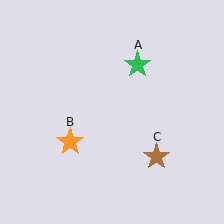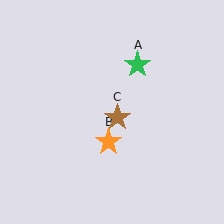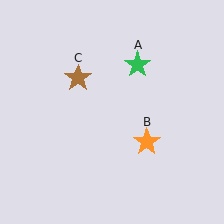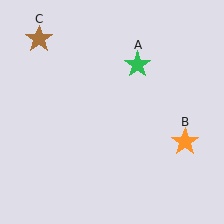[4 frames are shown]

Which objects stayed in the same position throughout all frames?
Green star (object A) remained stationary.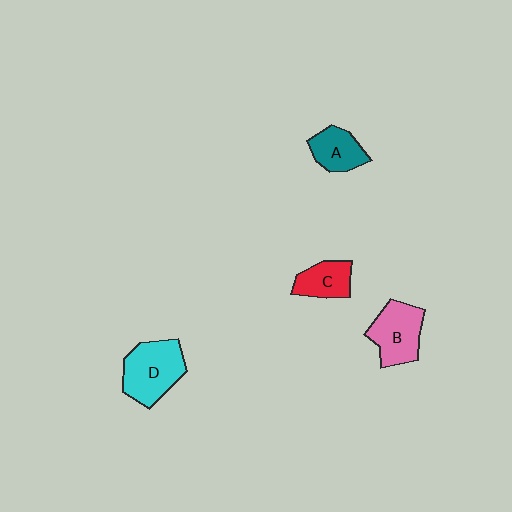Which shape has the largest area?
Shape D (cyan).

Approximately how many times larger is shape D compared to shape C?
Approximately 1.7 times.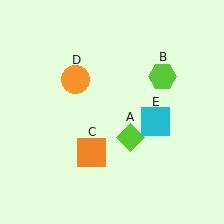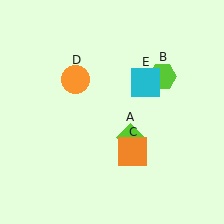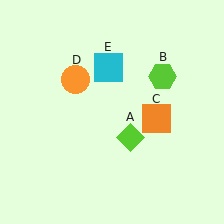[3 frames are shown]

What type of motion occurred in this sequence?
The orange square (object C), cyan square (object E) rotated counterclockwise around the center of the scene.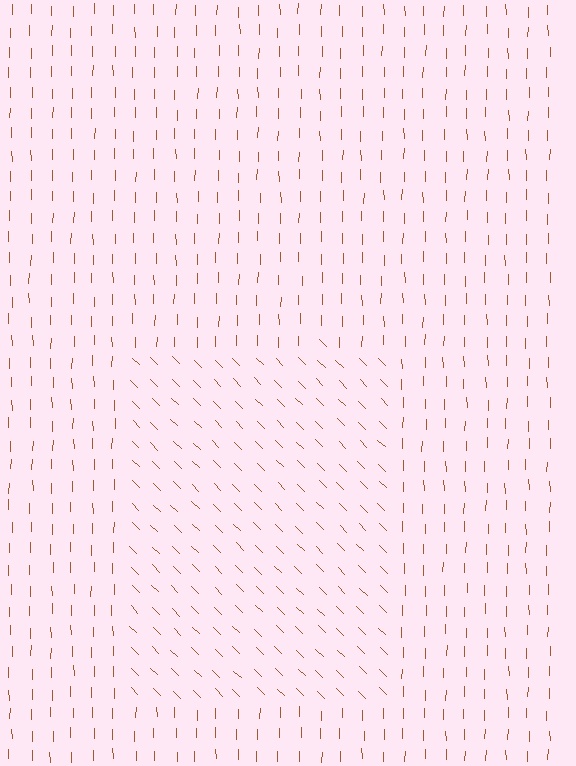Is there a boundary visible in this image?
Yes, there is a texture boundary formed by a change in line orientation.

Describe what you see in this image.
The image is filled with small brown line segments. A rectangle region in the image has lines oriented differently from the surrounding lines, creating a visible texture boundary.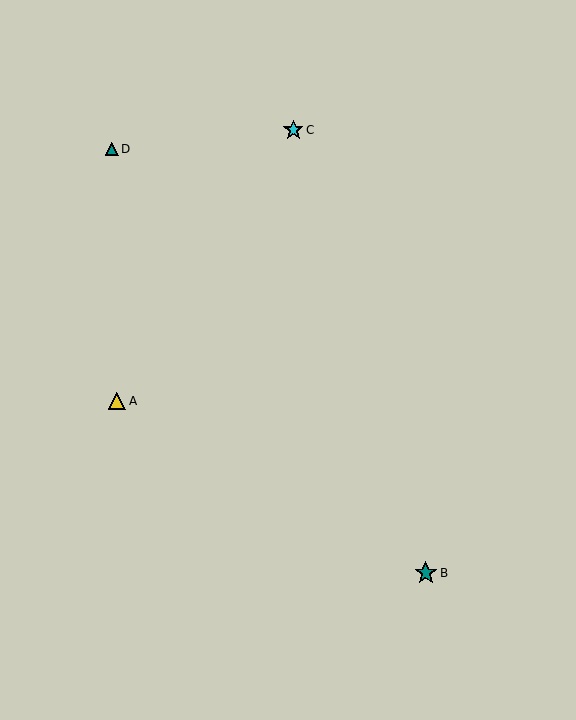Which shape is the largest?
The teal star (labeled B) is the largest.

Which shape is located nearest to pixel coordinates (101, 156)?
The teal triangle (labeled D) at (112, 149) is nearest to that location.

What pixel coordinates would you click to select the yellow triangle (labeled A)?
Click at (117, 401) to select the yellow triangle A.